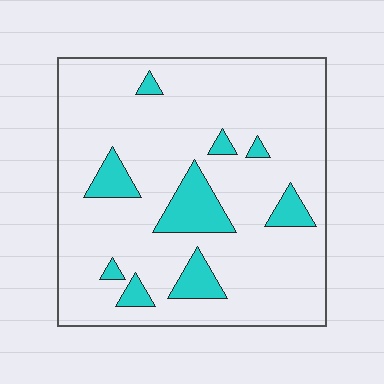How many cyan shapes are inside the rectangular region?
9.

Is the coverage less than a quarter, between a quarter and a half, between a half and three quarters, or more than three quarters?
Less than a quarter.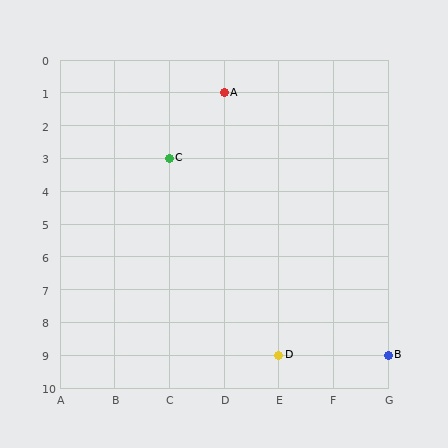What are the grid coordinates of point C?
Point C is at grid coordinates (C, 3).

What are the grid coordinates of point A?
Point A is at grid coordinates (D, 1).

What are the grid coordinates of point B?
Point B is at grid coordinates (G, 9).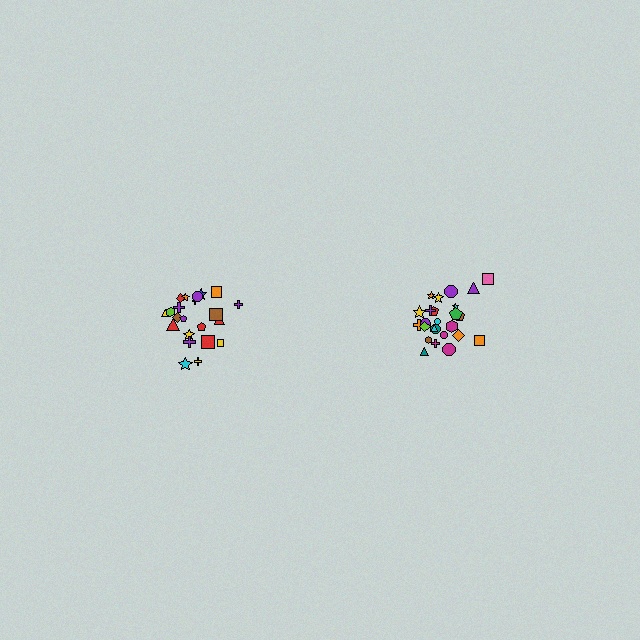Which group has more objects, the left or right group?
The right group.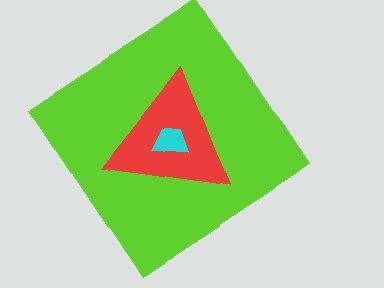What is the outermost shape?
The lime diamond.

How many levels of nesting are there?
3.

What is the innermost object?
The cyan trapezoid.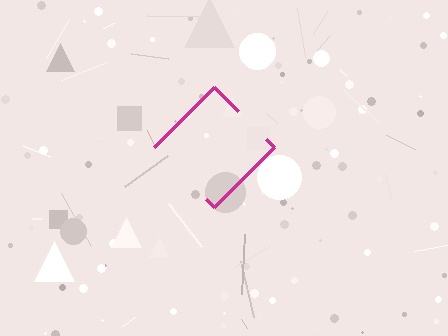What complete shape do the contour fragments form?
The contour fragments form a diamond.